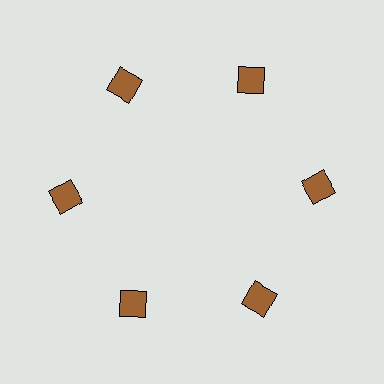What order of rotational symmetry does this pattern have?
This pattern has 6-fold rotational symmetry.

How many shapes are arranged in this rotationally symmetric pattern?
There are 6 shapes, arranged in 6 groups of 1.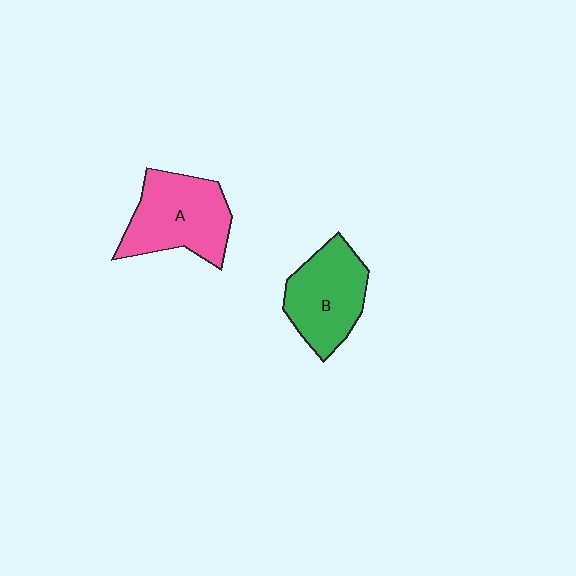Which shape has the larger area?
Shape A (pink).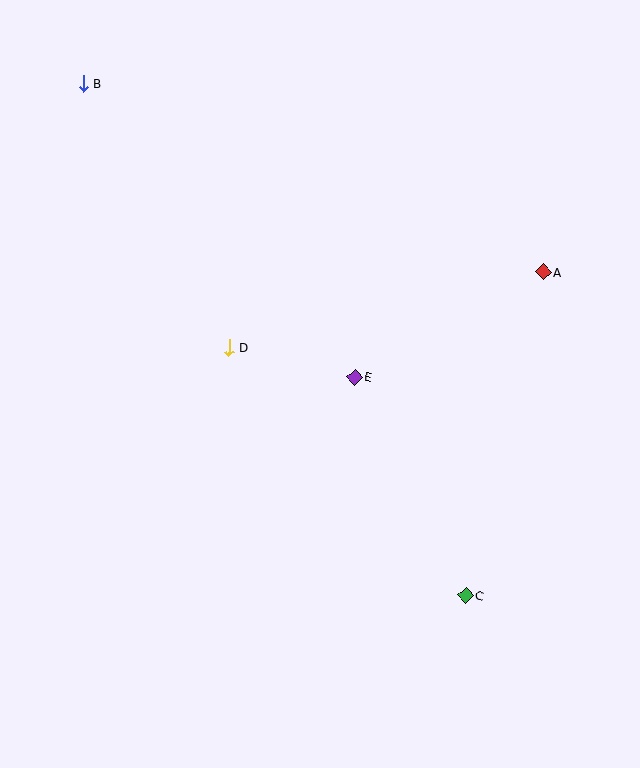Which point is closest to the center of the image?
Point E at (355, 377) is closest to the center.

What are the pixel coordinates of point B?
Point B is at (83, 83).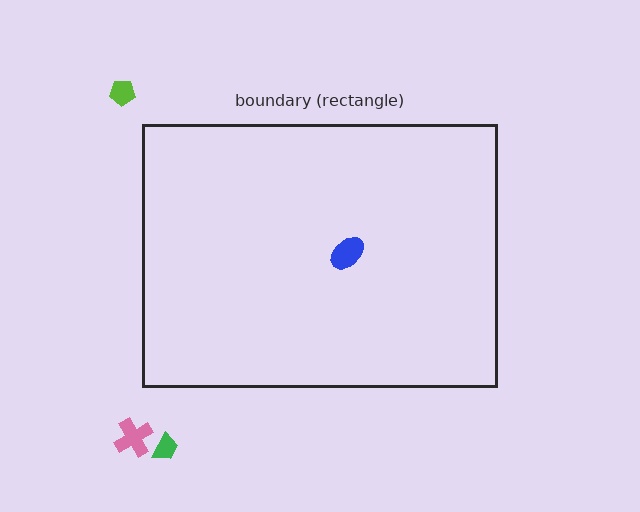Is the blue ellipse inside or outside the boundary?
Inside.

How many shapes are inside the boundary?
1 inside, 3 outside.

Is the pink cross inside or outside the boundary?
Outside.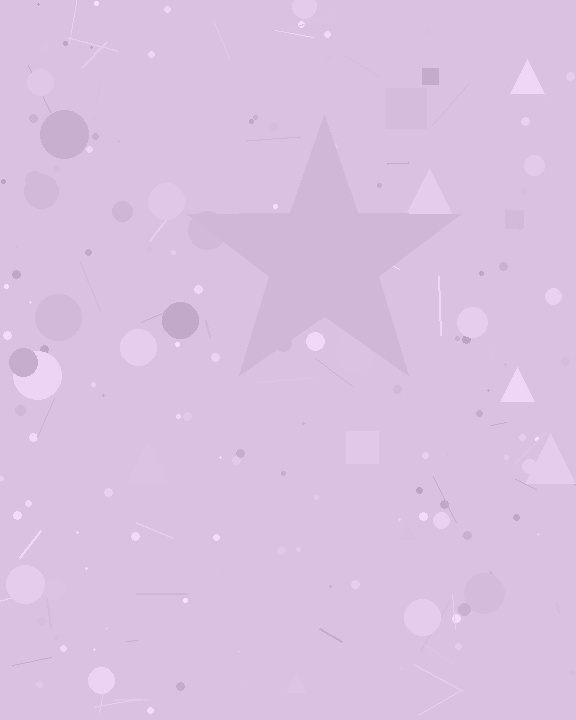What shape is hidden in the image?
A star is hidden in the image.